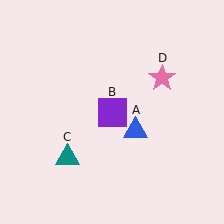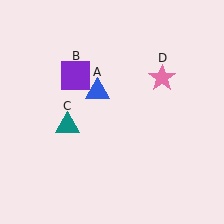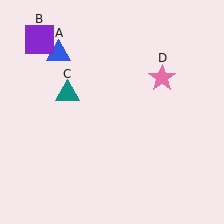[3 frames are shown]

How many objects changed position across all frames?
3 objects changed position: blue triangle (object A), purple square (object B), teal triangle (object C).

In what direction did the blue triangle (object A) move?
The blue triangle (object A) moved up and to the left.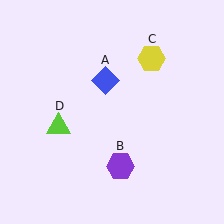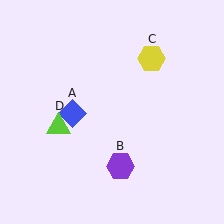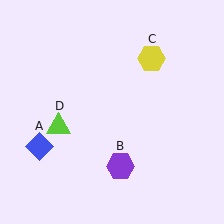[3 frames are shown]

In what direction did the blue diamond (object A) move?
The blue diamond (object A) moved down and to the left.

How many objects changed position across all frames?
1 object changed position: blue diamond (object A).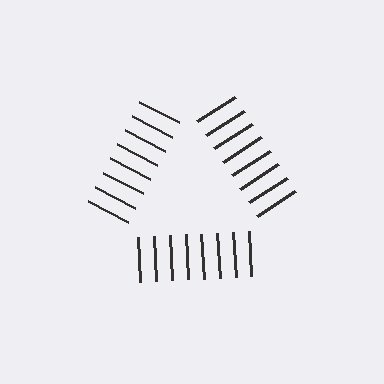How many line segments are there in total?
24 — 8 along each of the 3 edges.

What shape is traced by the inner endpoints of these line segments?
An illusory triangle — the line segments terminate on its edges but no continuous stroke is drawn.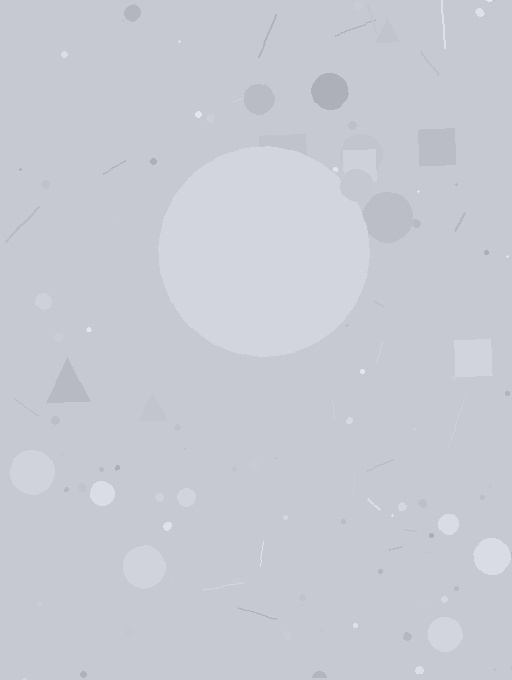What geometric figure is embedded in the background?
A circle is embedded in the background.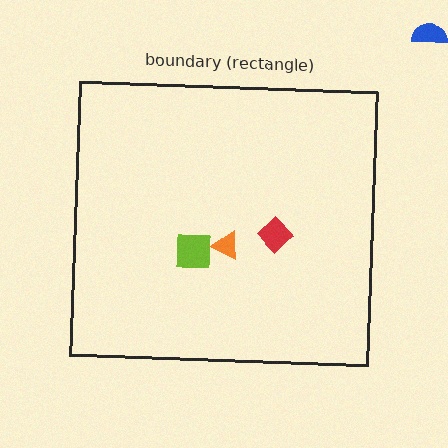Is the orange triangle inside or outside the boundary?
Inside.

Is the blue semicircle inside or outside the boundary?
Outside.